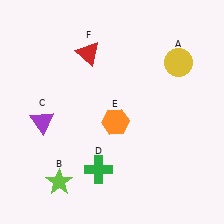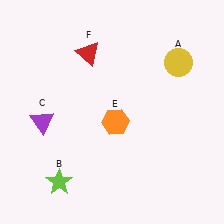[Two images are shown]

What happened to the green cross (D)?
The green cross (D) was removed in Image 2. It was in the bottom-left area of Image 1.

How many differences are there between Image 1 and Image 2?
There is 1 difference between the two images.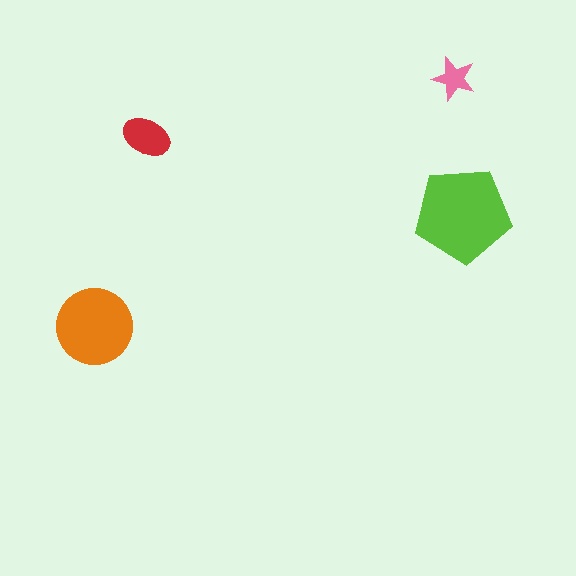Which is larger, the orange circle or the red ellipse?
The orange circle.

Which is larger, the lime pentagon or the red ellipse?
The lime pentagon.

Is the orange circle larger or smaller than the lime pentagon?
Smaller.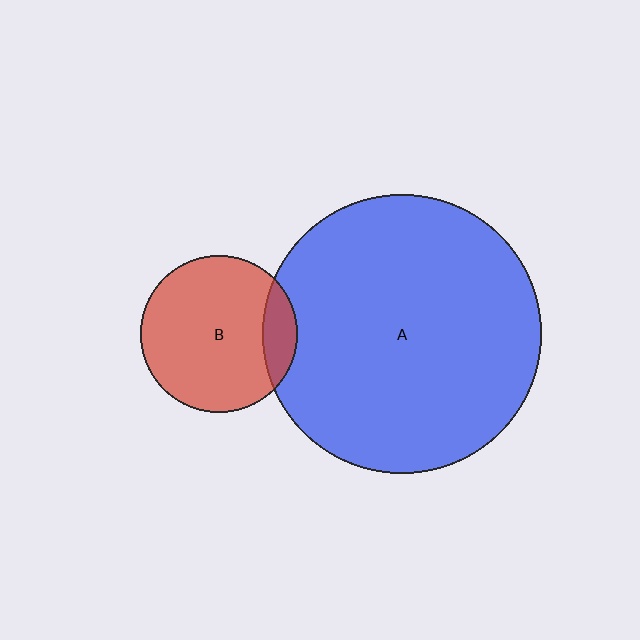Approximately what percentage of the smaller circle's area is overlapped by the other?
Approximately 15%.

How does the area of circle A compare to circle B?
Approximately 3.1 times.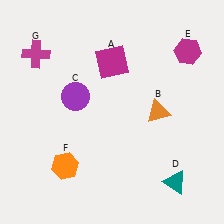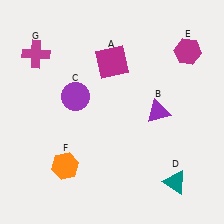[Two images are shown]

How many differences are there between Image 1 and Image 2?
There is 1 difference between the two images.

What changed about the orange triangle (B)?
In Image 1, B is orange. In Image 2, it changed to purple.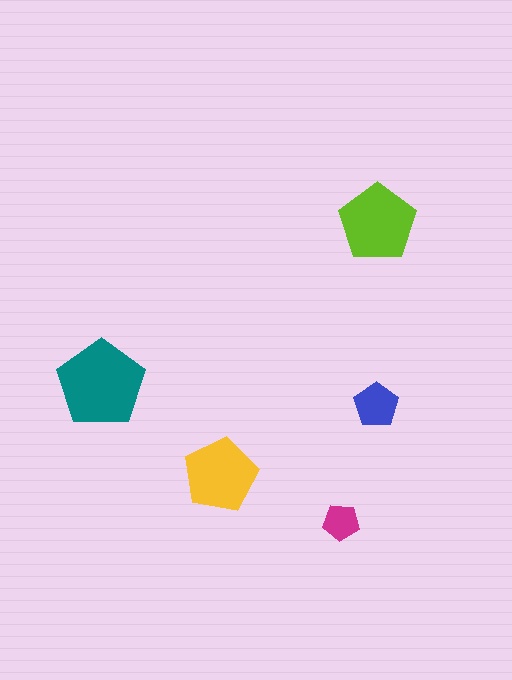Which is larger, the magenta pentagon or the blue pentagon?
The blue one.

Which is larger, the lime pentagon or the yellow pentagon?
The lime one.